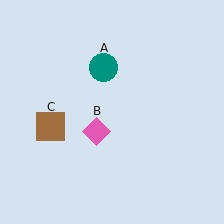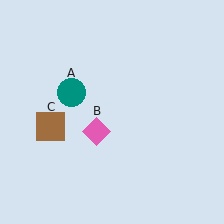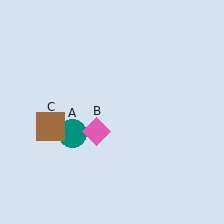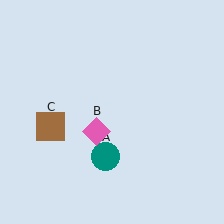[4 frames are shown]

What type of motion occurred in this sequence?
The teal circle (object A) rotated counterclockwise around the center of the scene.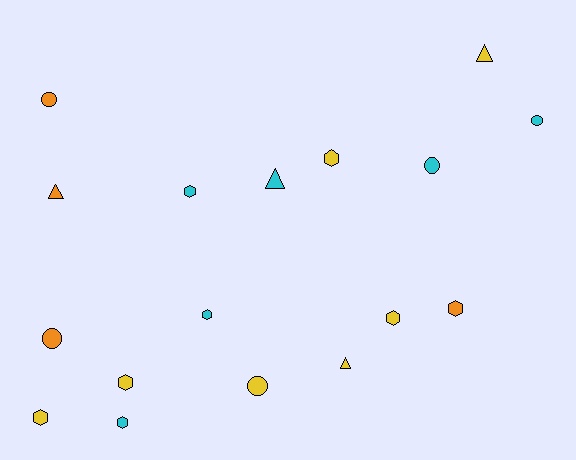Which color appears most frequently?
Yellow, with 7 objects.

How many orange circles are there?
There are 2 orange circles.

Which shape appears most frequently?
Hexagon, with 8 objects.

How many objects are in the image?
There are 17 objects.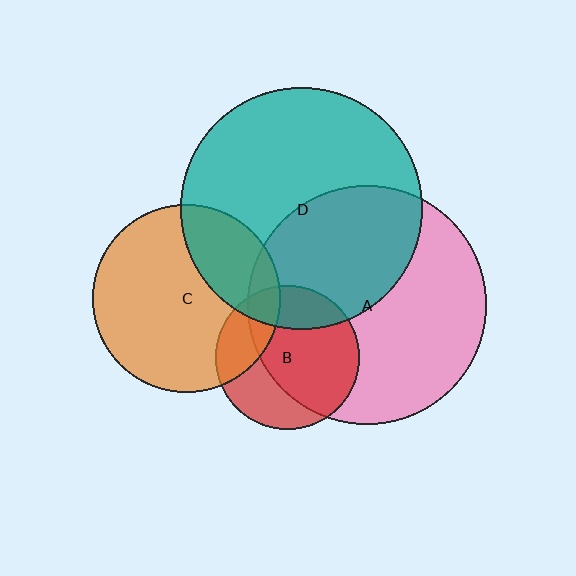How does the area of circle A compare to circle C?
Approximately 1.6 times.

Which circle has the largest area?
Circle D (teal).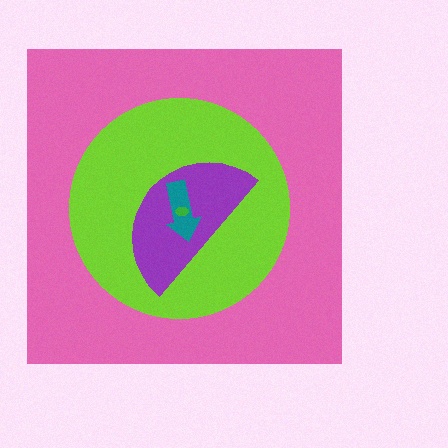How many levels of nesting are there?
5.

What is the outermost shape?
The pink square.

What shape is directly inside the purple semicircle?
The teal arrow.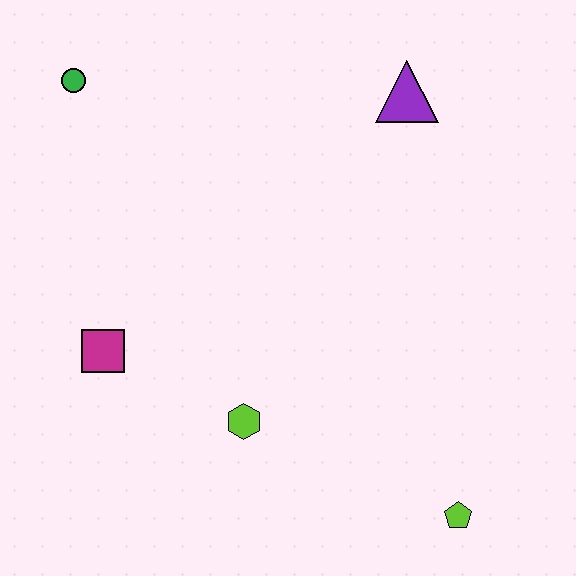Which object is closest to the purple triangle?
The green circle is closest to the purple triangle.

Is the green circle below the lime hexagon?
No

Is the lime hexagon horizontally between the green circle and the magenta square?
No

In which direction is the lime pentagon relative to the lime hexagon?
The lime pentagon is to the right of the lime hexagon.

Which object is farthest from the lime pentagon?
The green circle is farthest from the lime pentagon.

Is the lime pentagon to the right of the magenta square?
Yes